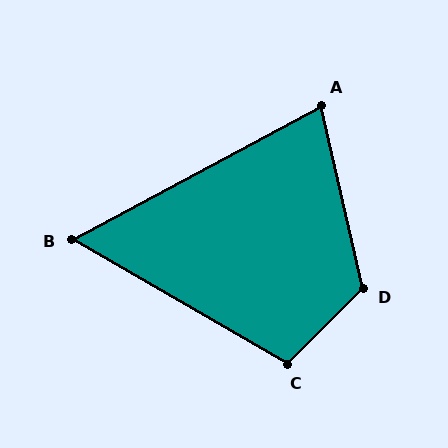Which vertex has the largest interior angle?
D, at approximately 122 degrees.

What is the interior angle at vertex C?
Approximately 105 degrees (obtuse).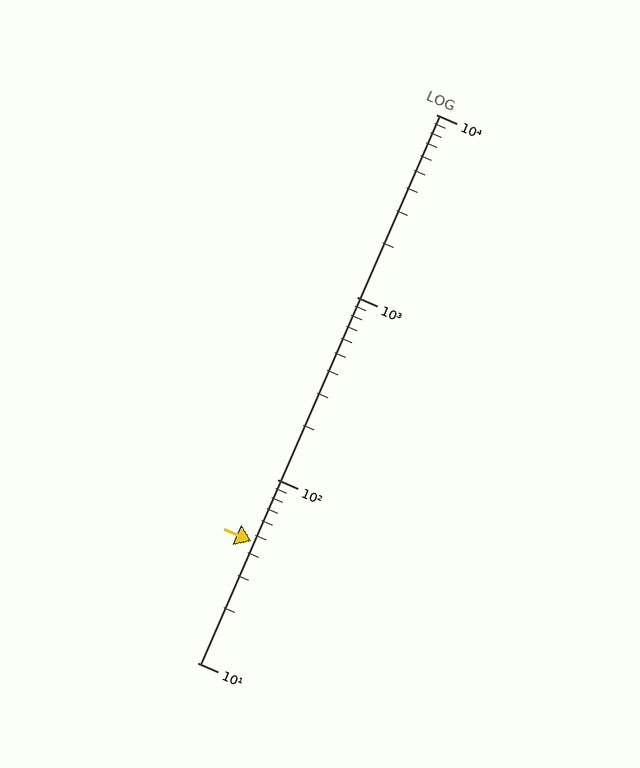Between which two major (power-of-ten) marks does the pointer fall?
The pointer is between 10 and 100.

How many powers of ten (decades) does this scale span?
The scale spans 3 decades, from 10 to 10000.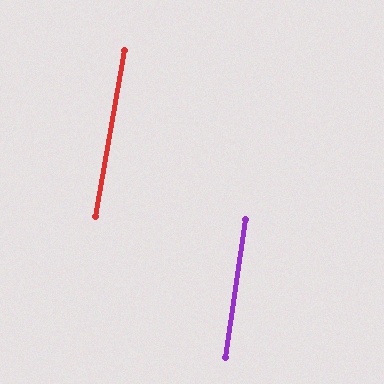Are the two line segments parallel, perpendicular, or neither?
Parallel — their directions differ by only 1.7°.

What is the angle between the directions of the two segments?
Approximately 2 degrees.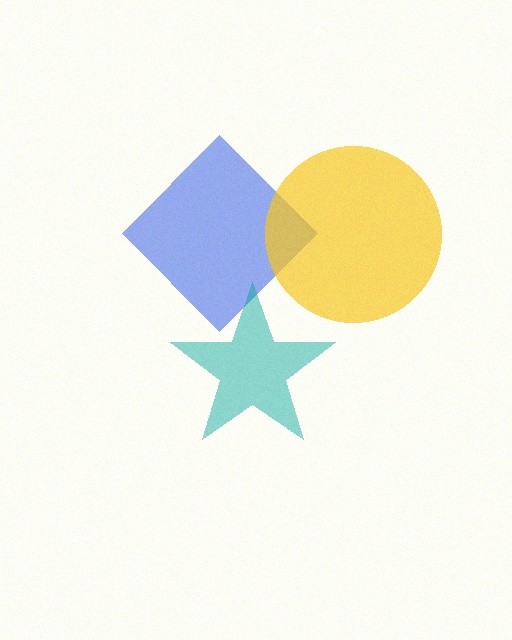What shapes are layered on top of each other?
The layered shapes are: a blue diamond, a yellow circle, a teal star.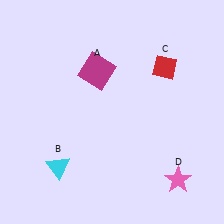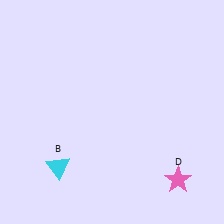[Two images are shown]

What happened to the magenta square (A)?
The magenta square (A) was removed in Image 2. It was in the top-left area of Image 1.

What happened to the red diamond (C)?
The red diamond (C) was removed in Image 2. It was in the top-right area of Image 1.